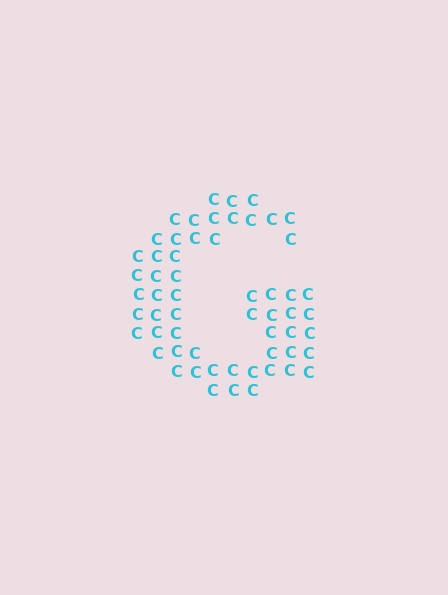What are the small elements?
The small elements are letter C's.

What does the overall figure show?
The overall figure shows the letter G.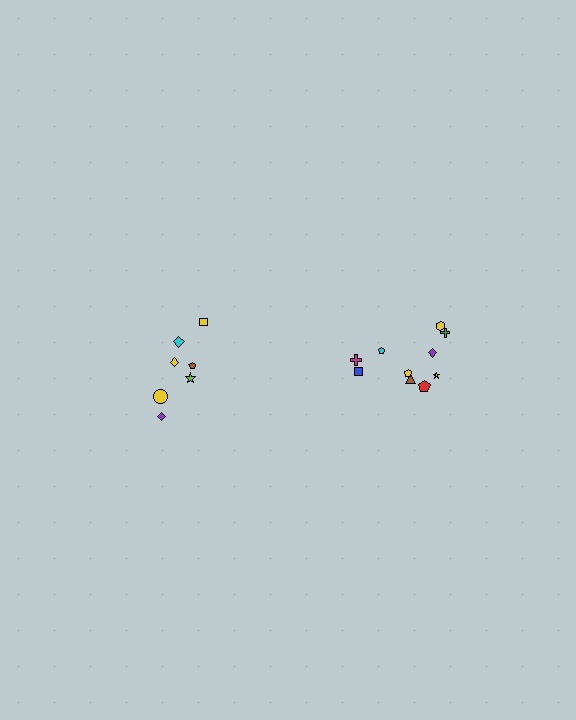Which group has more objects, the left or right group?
The right group.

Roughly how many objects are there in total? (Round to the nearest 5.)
Roughly 15 objects in total.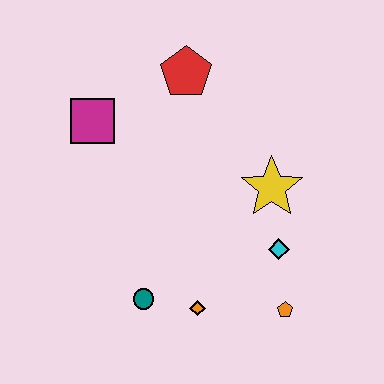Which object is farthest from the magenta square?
The orange pentagon is farthest from the magenta square.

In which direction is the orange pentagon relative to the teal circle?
The orange pentagon is to the right of the teal circle.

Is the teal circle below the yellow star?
Yes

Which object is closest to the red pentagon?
The magenta square is closest to the red pentagon.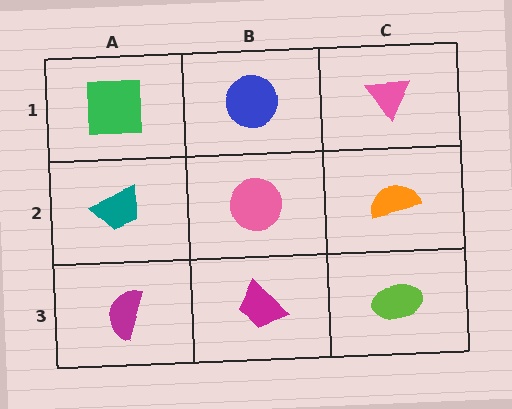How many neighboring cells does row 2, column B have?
4.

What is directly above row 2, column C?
A pink triangle.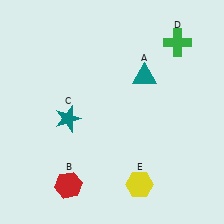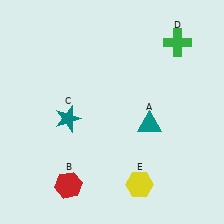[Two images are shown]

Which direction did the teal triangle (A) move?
The teal triangle (A) moved down.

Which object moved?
The teal triangle (A) moved down.